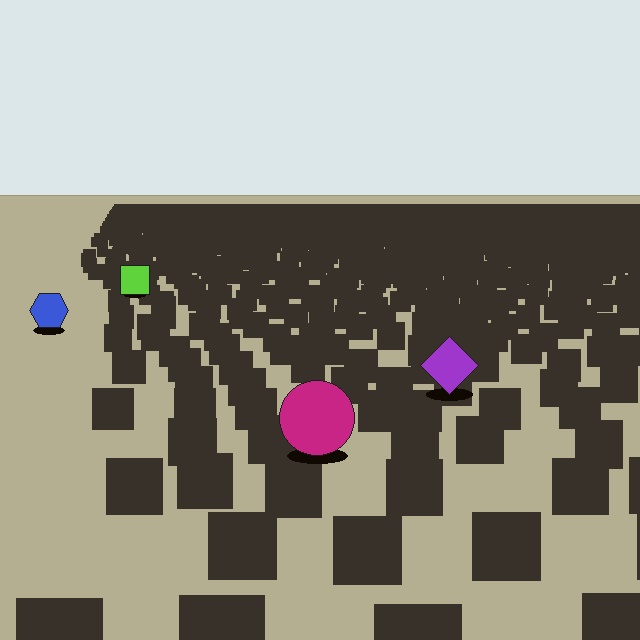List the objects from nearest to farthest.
From nearest to farthest: the magenta circle, the purple diamond, the blue hexagon, the lime square.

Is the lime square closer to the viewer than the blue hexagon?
No. The blue hexagon is closer — you can tell from the texture gradient: the ground texture is coarser near it.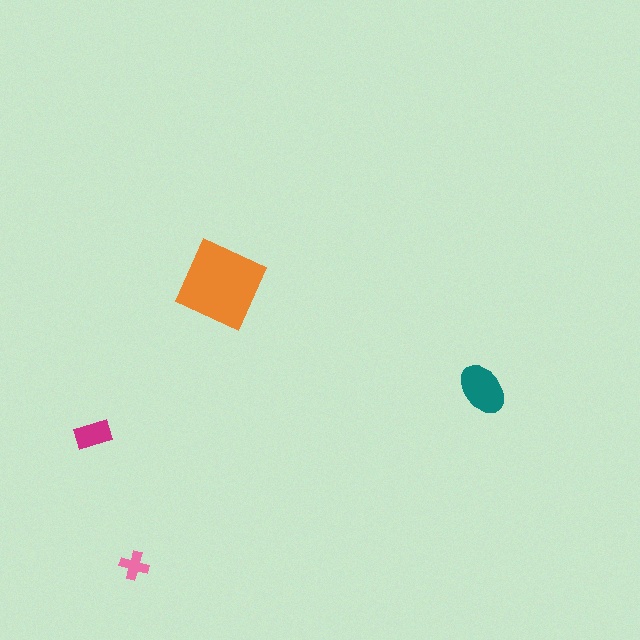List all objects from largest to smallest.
The orange diamond, the teal ellipse, the magenta rectangle, the pink cross.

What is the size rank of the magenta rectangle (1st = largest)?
3rd.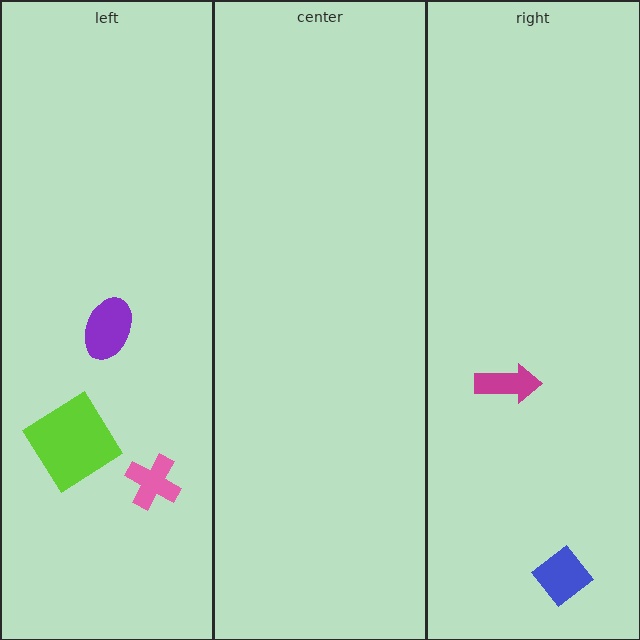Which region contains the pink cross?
The left region.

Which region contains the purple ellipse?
The left region.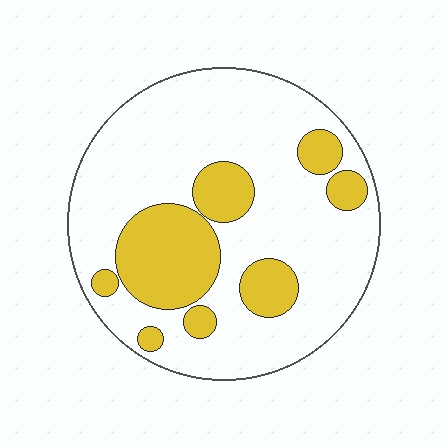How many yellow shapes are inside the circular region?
8.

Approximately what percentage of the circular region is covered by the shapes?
Approximately 25%.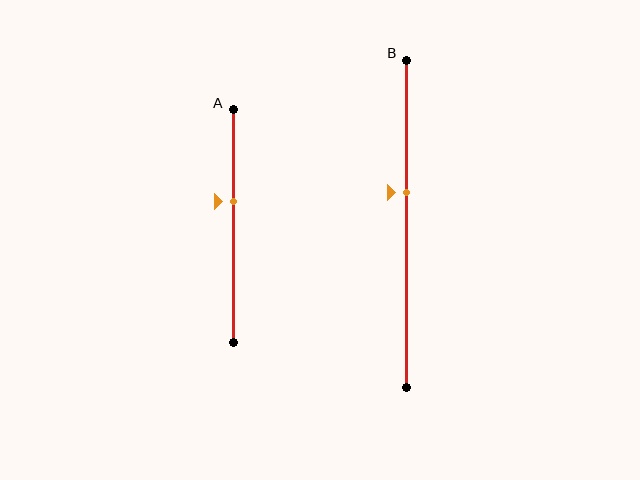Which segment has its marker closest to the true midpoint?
Segment B has its marker closest to the true midpoint.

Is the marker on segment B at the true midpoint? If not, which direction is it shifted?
No, the marker on segment B is shifted upward by about 10% of the segment length.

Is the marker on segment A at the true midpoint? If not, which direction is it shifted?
No, the marker on segment A is shifted upward by about 11% of the segment length.